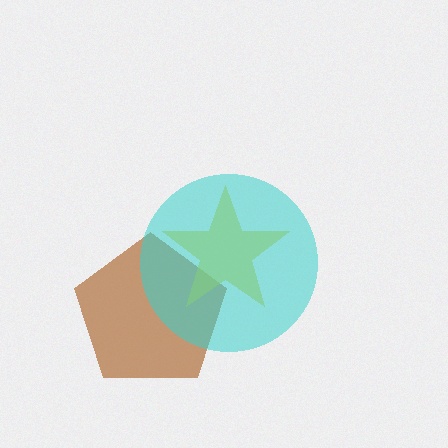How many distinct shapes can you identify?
There are 3 distinct shapes: a brown pentagon, a yellow star, a cyan circle.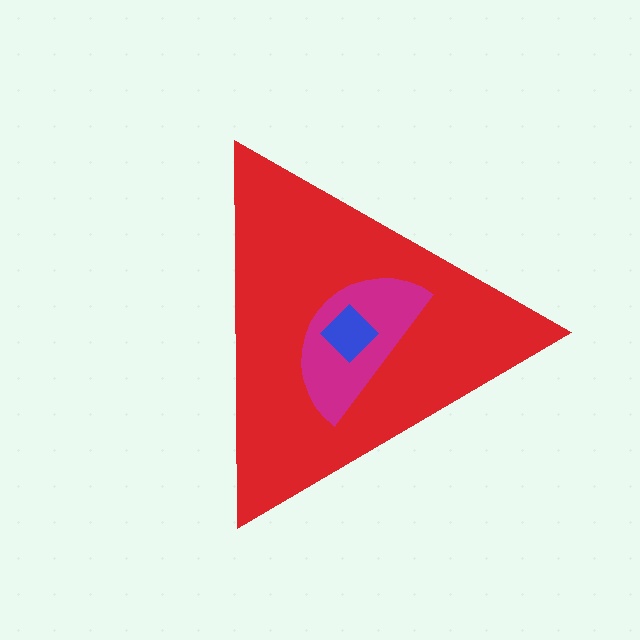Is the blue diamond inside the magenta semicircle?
Yes.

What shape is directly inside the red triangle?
The magenta semicircle.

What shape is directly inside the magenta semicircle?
The blue diamond.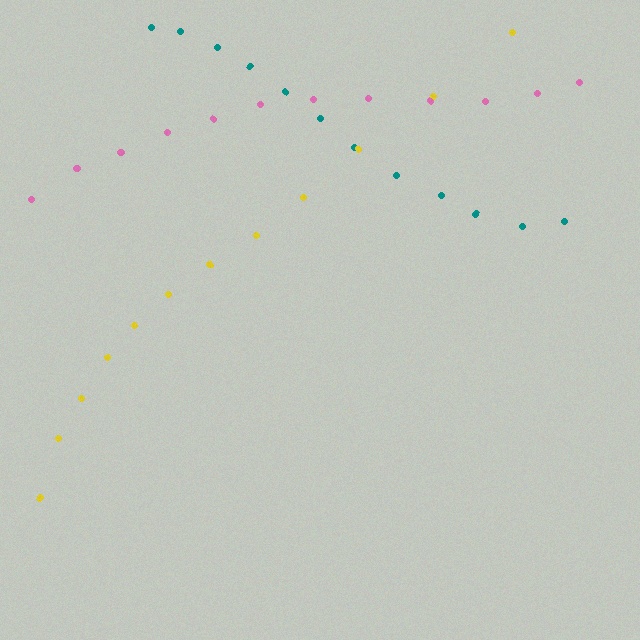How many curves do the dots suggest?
There are 3 distinct paths.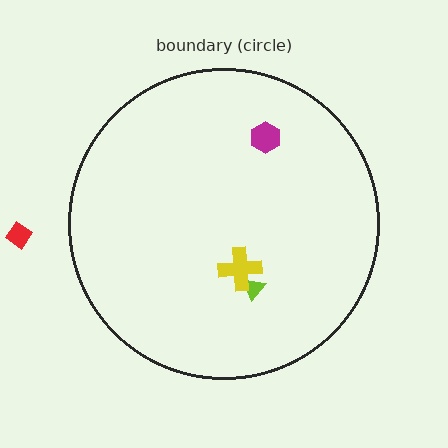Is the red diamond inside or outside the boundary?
Outside.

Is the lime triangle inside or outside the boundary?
Inside.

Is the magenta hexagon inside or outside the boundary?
Inside.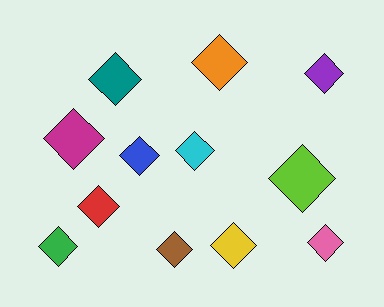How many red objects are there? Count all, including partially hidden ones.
There is 1 red object.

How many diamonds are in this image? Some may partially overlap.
There are 12 diamonds.